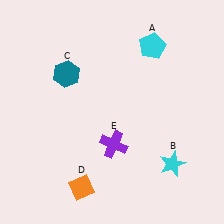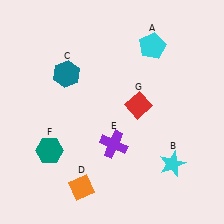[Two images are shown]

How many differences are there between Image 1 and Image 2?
There are 2 differences between the two images.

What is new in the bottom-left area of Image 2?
A teal hexagon (F) was added in the bottom-left area of Image 2.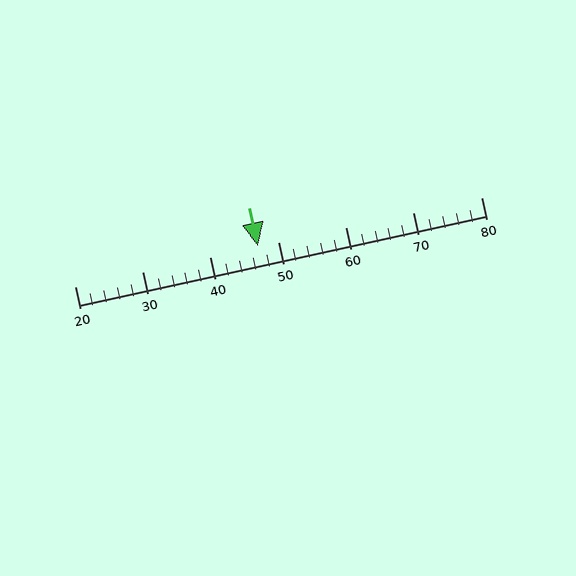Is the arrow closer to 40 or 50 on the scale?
The arrow is closer to 50.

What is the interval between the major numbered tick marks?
The major tick marks are spaced 10 units apart.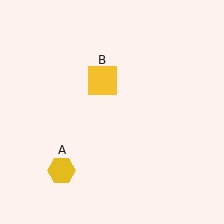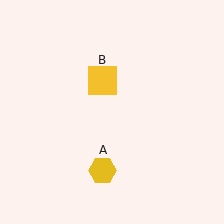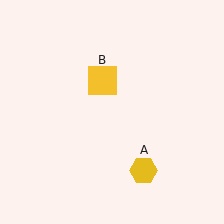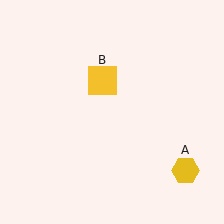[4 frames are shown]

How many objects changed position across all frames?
1 object changed position: yellow hexagon (object A).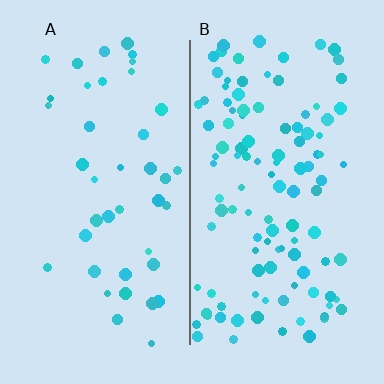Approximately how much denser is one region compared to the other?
Approximately 2.7× — region B over region A.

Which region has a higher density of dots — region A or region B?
B (the right).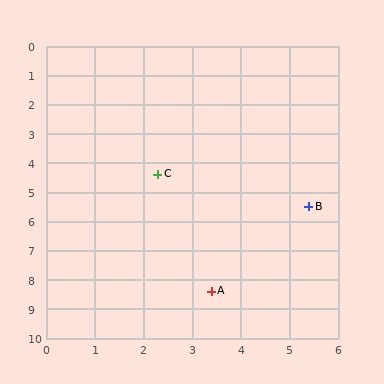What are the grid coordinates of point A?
Point A is at approximately (3.4, 8.4).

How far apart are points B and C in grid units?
Points B and C are about 3.3 grid units apart.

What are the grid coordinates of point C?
Point C is at approximately (2.3, 4.4).